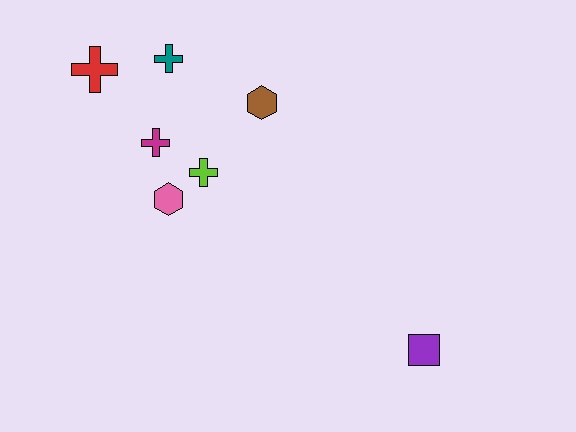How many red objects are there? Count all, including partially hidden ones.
There is 1 red object.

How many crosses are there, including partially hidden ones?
There are 4 crosses.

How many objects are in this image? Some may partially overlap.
There are 7 objects.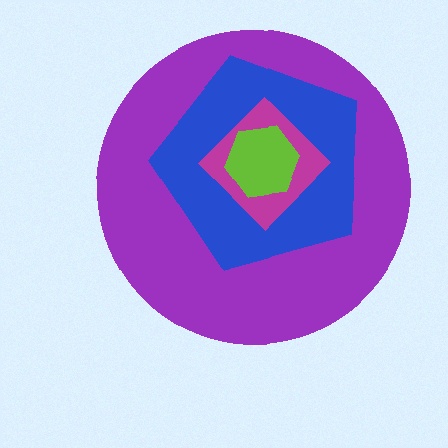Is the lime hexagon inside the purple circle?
Yes.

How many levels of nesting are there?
4.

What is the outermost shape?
The purple circle.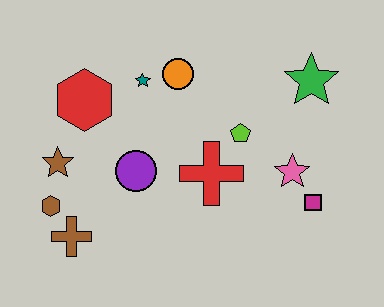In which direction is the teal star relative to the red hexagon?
The teal star is to the right of the red hexagon.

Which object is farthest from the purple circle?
The green star is farthest from the purple circle.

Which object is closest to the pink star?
The magenta square is closest to the pink star.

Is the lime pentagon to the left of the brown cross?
No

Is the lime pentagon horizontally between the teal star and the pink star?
Yes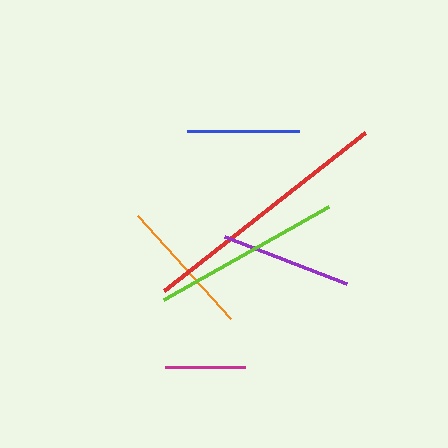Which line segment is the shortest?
The magenta line is the shortest at approximately 79 pixels.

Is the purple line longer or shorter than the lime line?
The lime line is longer than the purple line.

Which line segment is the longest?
The red line is the longest at approximately 256 pixels.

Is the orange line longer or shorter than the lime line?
The lime line is longer than the orange line.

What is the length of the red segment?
The red segment is approximately 256 pixels long.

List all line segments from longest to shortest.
From longest to shortest: red, lime, orange, purple, blue, magenta.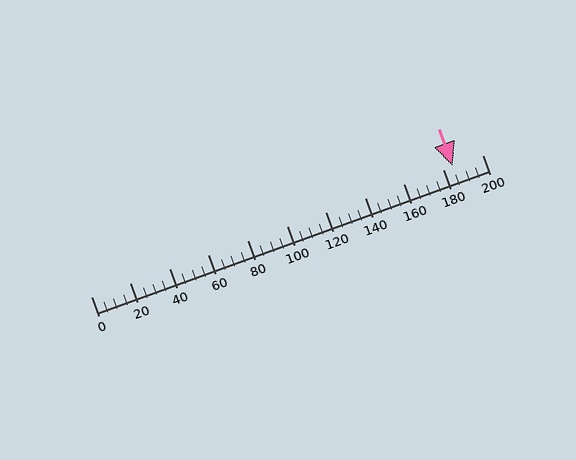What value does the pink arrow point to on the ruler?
The pink arrow points to approximately 185.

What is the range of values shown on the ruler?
The ruler shows values from 0 to 200.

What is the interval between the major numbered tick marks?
The major tick marks are spaced 20 units apart.